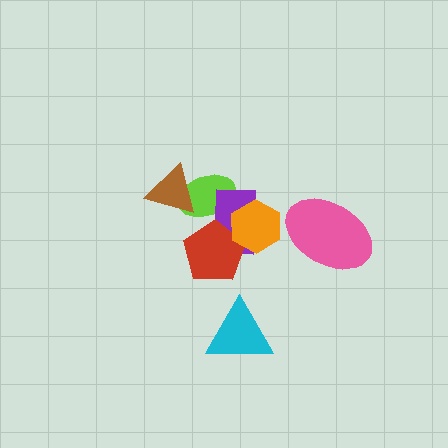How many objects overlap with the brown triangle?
1 object overlaps with the brown triangle.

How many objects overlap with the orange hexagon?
2 objects overlap with the orange hexagon.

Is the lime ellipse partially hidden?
Yes, it is partially covered by another shape.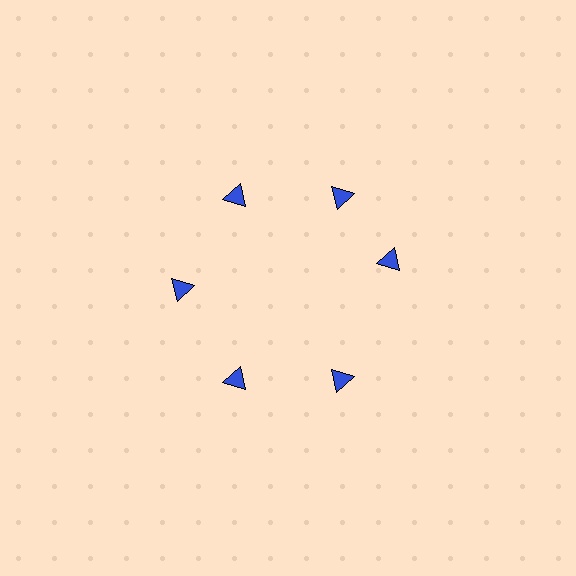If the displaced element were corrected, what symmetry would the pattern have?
It would have 6-fold rotational symmetry — the pattern would map onto itself every 60 degrees.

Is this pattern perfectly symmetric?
No. The 6 blue triangles are arranged in a ring, but one element near the 3 o'clock position is rotated out of alignment along the ring, breaking the 6-fold rotational symmetry.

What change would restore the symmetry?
The symmetry would be restored by rotating it back into even spacing with its neighbors so that all 6 triangles sit at equal angles and equal distance from the center.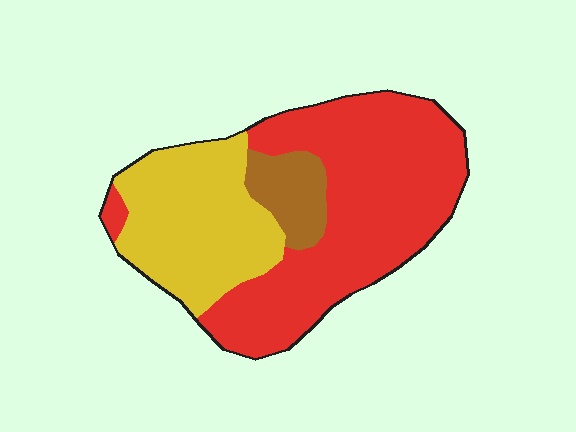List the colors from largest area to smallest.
From largest to smallest: red, yellow, brown.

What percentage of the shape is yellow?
Yellow takes up about one third (1/3) of the shape.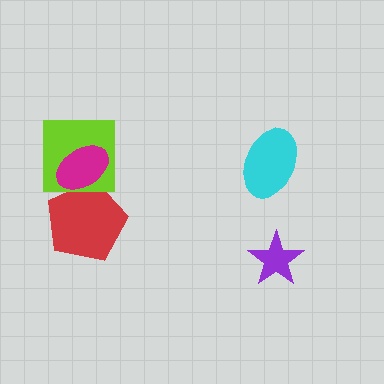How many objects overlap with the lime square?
2 objects overlap with the lime square.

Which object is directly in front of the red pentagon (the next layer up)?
The lime square is directly in front of the red pentagon.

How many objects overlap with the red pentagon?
2 objects overlap with the red pentagon.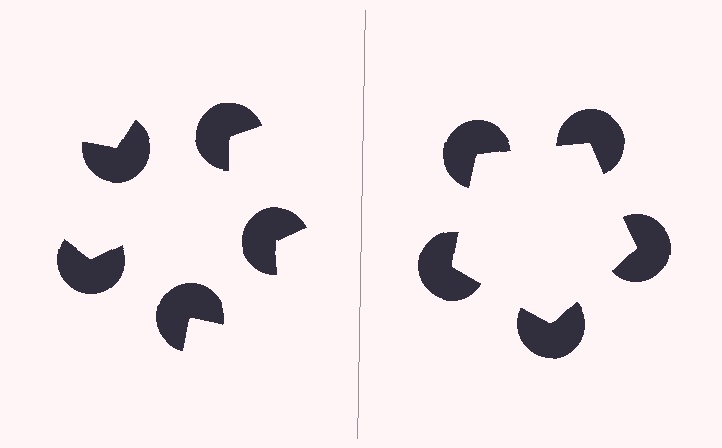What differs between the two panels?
The pac-man discs are positioned identically on both sides; only the wedge orientations differ. On the right they align to a pentagon; on the left they are misaligned.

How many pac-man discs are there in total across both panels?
10 — 5 on each side.